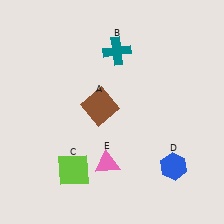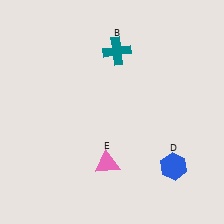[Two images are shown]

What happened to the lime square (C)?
The lime square (C) was removed in Image 2. It was in the bottom-left area of Image 1.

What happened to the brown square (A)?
The brown square (A) was removed in Image 2. It was in the top-left area of Image 1.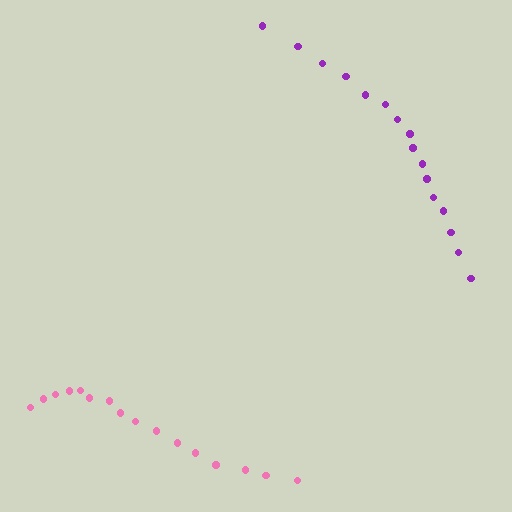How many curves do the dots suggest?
There are 2 distinct paths.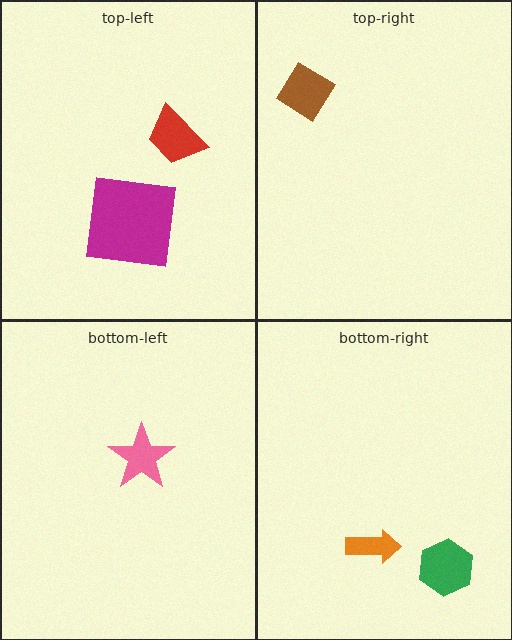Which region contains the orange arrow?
The bottom-right region.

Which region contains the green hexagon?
The bottom-right region.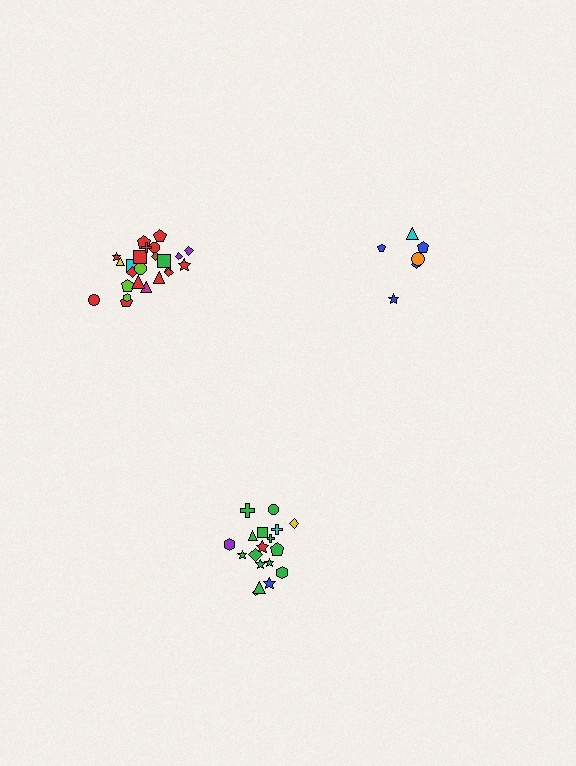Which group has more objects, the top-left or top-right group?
The top-left group.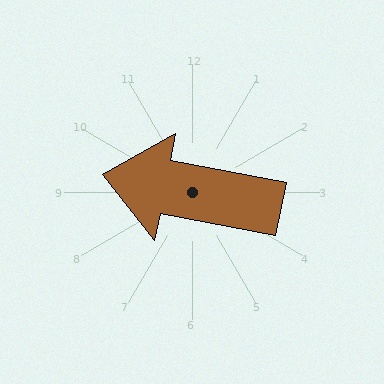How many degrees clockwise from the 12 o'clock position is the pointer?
Approximately 281 degrees.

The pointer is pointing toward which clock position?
Roughly 9 o'clock.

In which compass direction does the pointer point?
West.